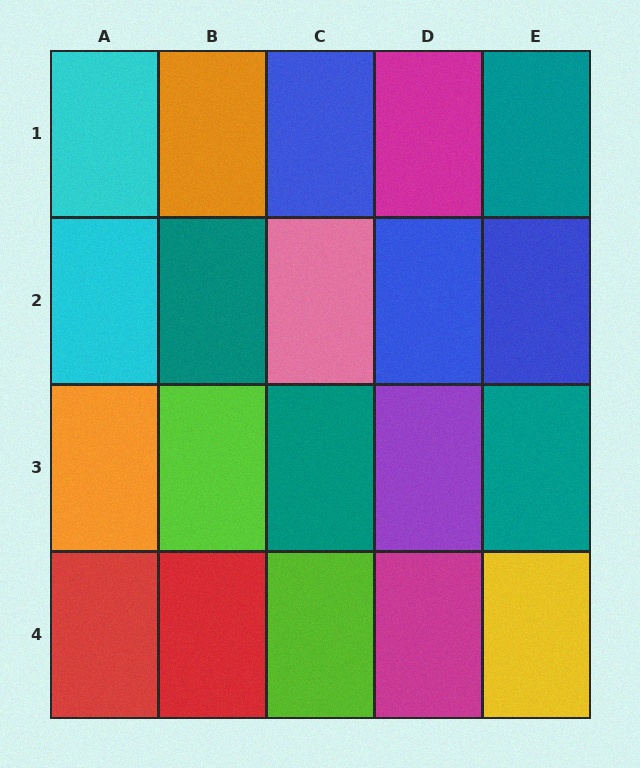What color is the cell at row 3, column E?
Teal.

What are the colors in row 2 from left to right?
Cyan, teal, pink, blue, blue.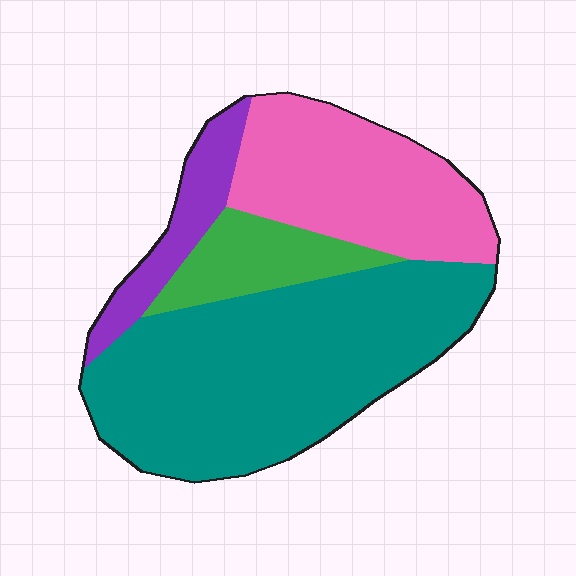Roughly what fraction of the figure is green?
Green takes up about one eighth (1/8) of the figure.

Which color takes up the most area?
Teal, at roughly 50%.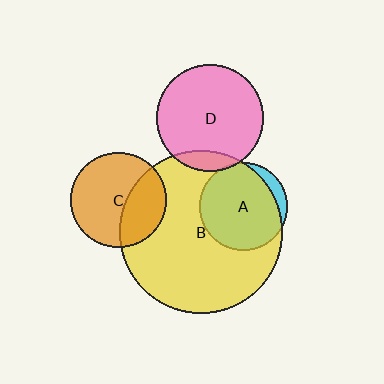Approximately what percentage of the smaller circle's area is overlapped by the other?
Approximately 5%.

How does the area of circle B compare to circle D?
Approximately 2.3 times.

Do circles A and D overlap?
Yes.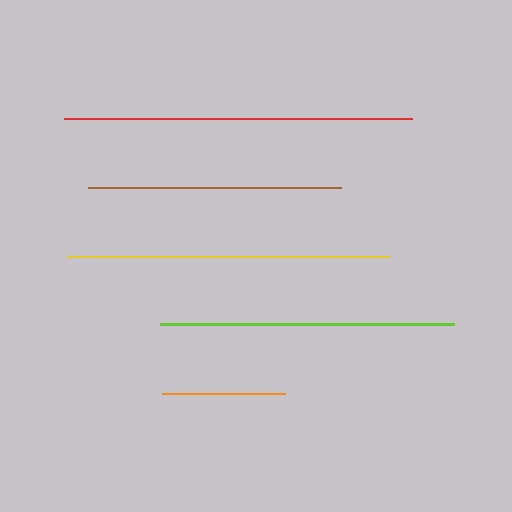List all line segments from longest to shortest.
From longest to shortest: red, yellow, lime, brown, orange.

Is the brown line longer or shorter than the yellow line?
The yellow line is longer than the brown line.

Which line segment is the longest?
The red line is the longest at approximately 348 pixels.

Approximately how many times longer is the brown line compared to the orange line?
The brown line is approximately 2.1 times the length of the orange line.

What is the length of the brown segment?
The brown segment is approximately 252 pixels long.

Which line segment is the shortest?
The orange line is the shortest at approximately 123 pixels.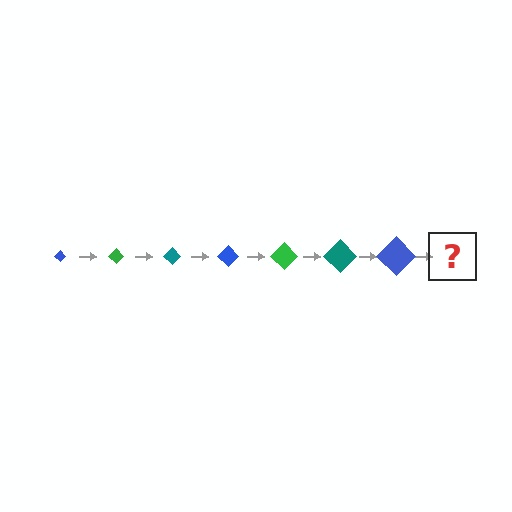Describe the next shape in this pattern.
It should be a green diamond, larger than the previous one.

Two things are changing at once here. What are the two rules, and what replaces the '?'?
The two rules are that the diamond grows larger each step and the color cycles through blue, green, and teal. The '?' should be a green diamond, larger than the previous one.